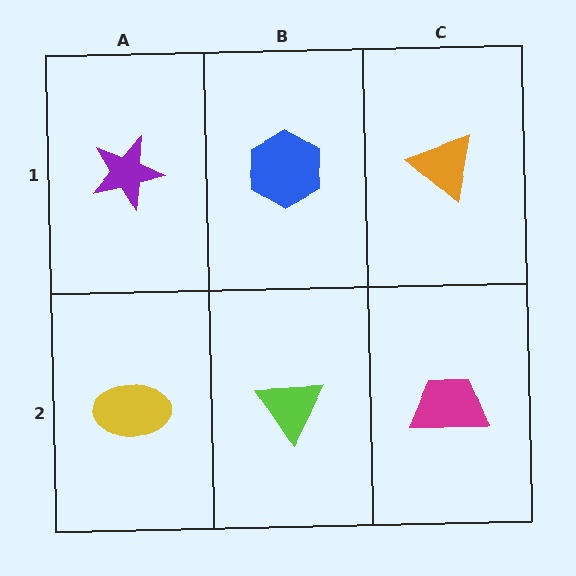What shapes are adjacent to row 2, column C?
An orange triangle (row 1, column C), a lime triangle (row 2, column B).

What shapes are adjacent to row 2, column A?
A purple star (row 1, column A), a lime triangle (row 2, column B).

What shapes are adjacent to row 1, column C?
A magenta trapezoid (row 2, column C), a blue hexagon (row 1, column B).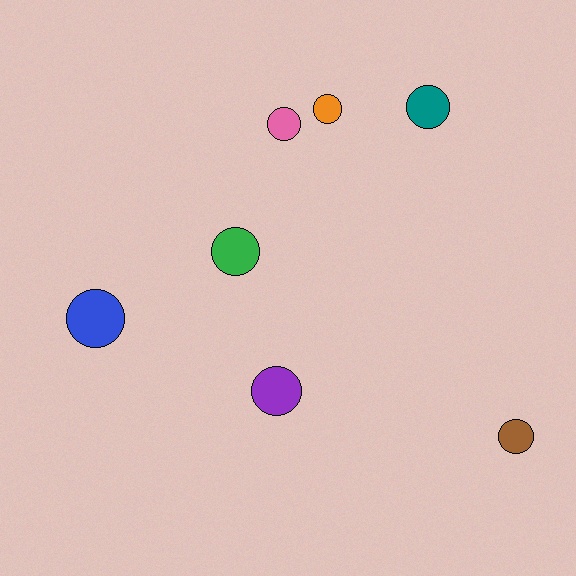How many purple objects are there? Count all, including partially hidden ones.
There is 1 purple object.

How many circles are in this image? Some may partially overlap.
There are 7 circles.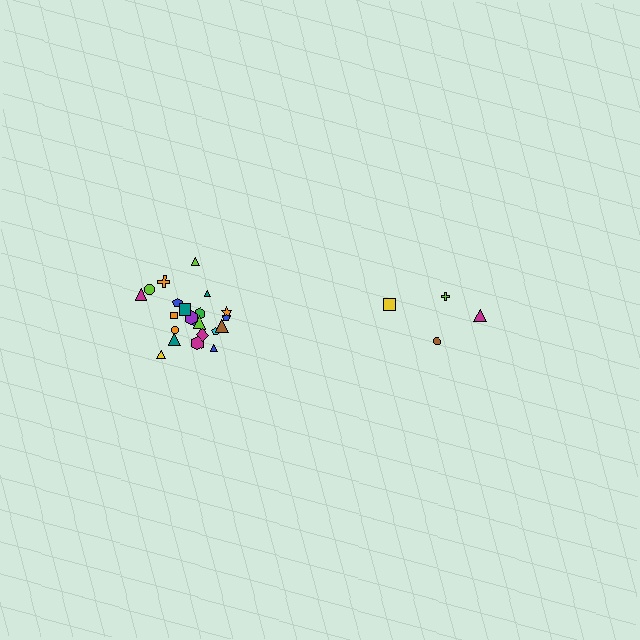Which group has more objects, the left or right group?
The left group.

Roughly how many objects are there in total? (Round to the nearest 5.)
Roughly 25 objects in total.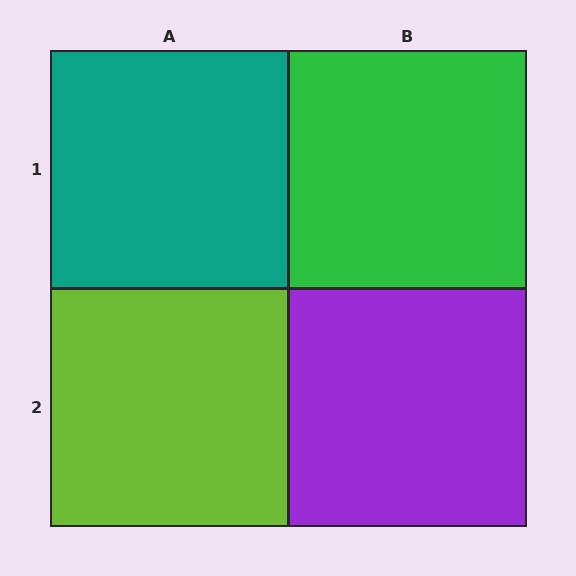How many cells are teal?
1 cell is teal.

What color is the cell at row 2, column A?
Lime.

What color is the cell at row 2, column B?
Purple.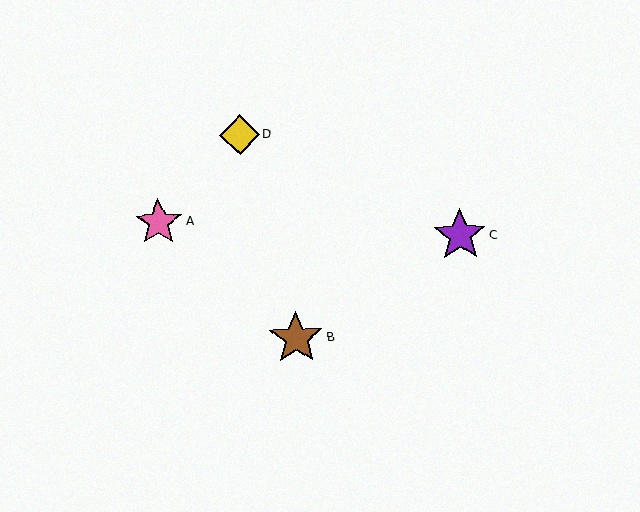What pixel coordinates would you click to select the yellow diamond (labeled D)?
Click at (240, 135) to select the yellow diamond D.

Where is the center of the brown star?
The center of the brown star is at (296, 338).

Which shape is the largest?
The brown star (labeled B) is the largest.